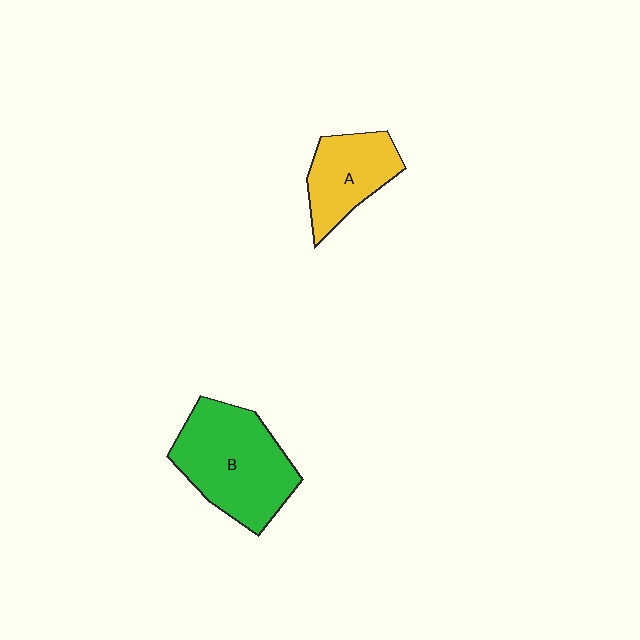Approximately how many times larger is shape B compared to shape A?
Approximately 1.6 times.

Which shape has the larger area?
Shape B (green).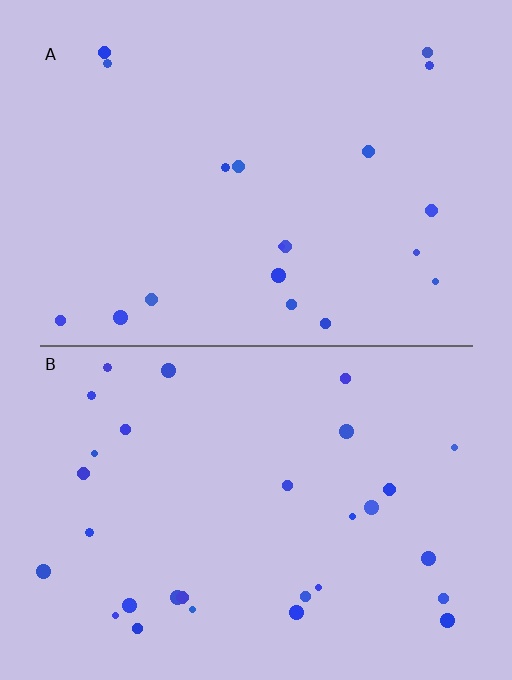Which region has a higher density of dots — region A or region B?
B (the bottom).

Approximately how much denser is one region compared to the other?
Approximately 1.6× — region B over region A.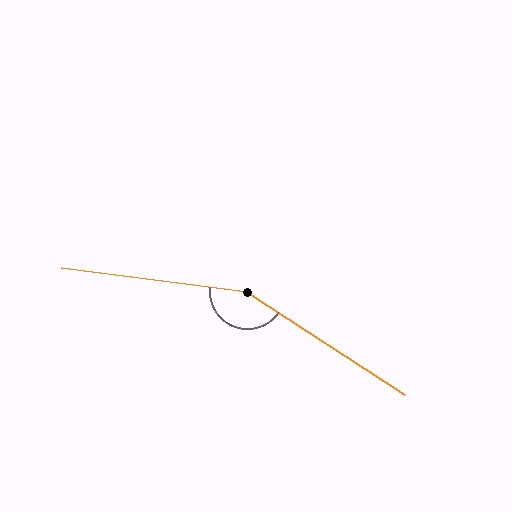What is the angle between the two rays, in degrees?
Approximately 154 degrees.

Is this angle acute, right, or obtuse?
It is obtuse.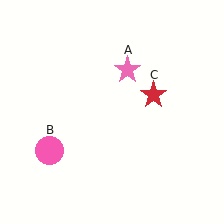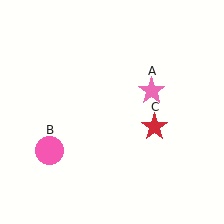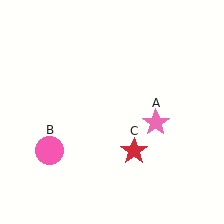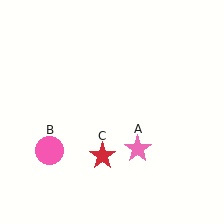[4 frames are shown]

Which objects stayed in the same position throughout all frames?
Pink circle (object B) remained stationary.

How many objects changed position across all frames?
2 objects changed position: pink star (object A), red star (object C).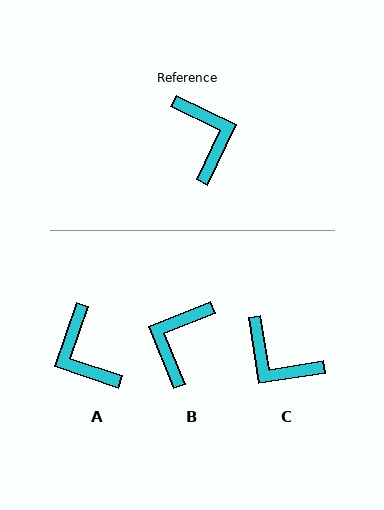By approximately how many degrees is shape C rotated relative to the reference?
Approximately 146 degrees clockwise.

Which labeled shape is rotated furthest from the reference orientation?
A, about 173 degrees away.